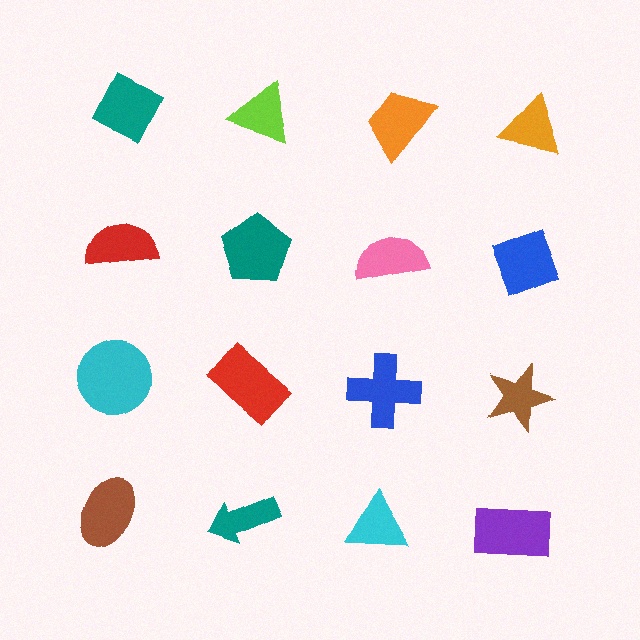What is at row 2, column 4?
A blue diamond.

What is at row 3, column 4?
A brown star.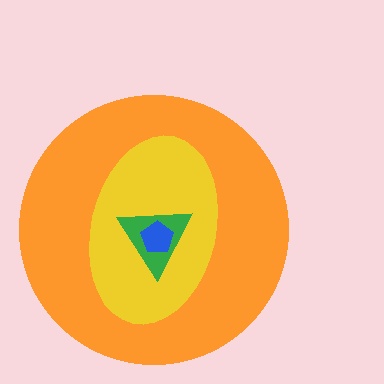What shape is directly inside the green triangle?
The blue pentagon.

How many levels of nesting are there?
4.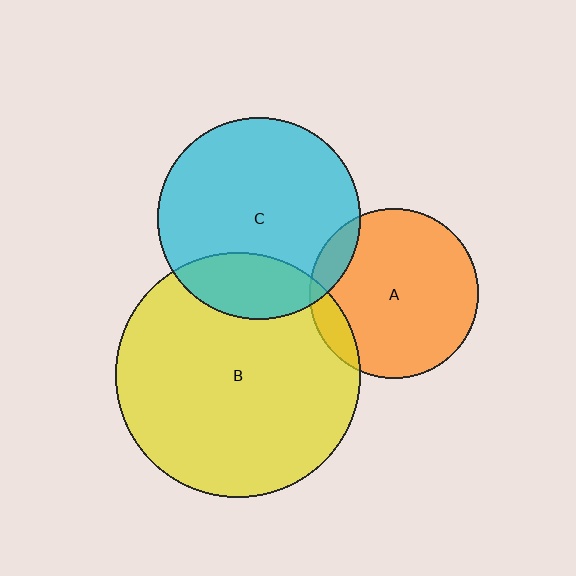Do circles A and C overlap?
Yes.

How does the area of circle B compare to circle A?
Approximately 2.1 times.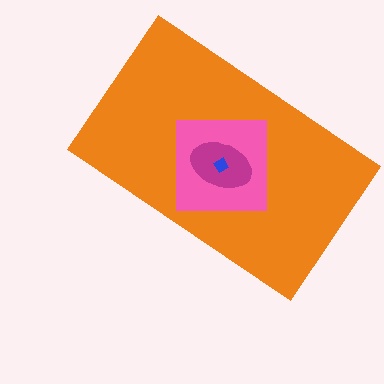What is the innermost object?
The blue diamond.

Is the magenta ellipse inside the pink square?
Yes.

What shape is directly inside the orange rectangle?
The pink square.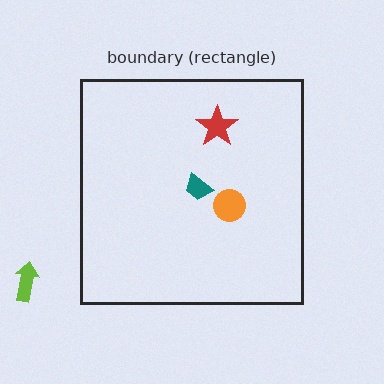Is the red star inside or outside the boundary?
Inside.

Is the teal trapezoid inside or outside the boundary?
Inside.